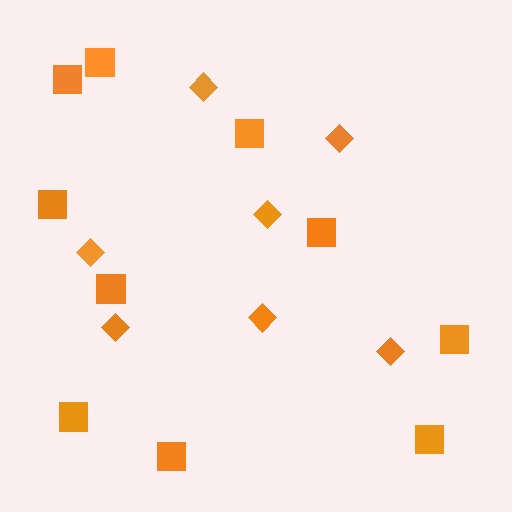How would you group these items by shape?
There are 2 groups: one group of squares (10) and one group of diamonds (7).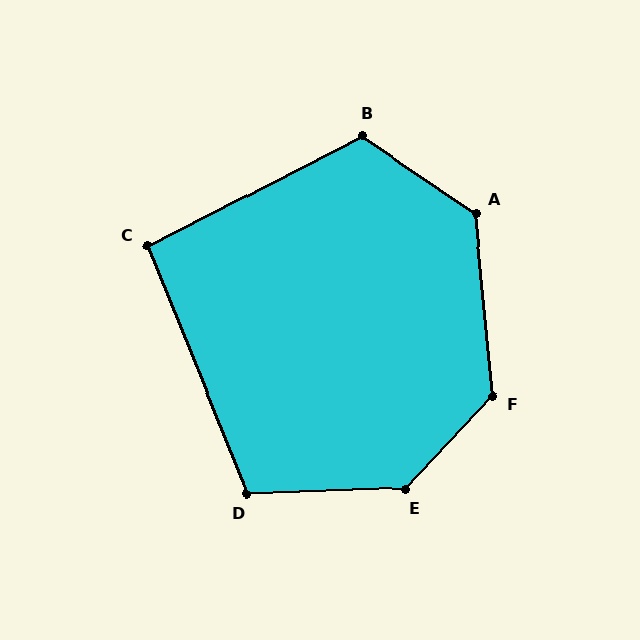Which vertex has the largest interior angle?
E, at approximately 135 degrees.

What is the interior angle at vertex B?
Approximately 119 degrees (obtuse).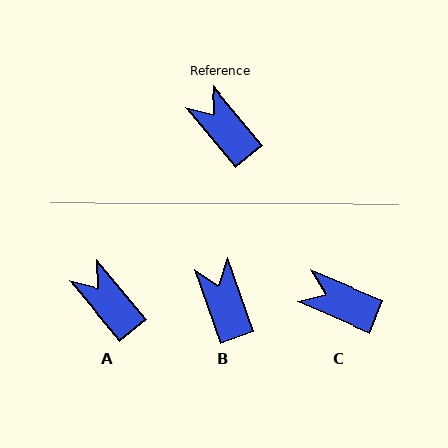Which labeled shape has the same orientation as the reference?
A.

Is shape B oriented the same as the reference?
No, it is off by about 20 degrees.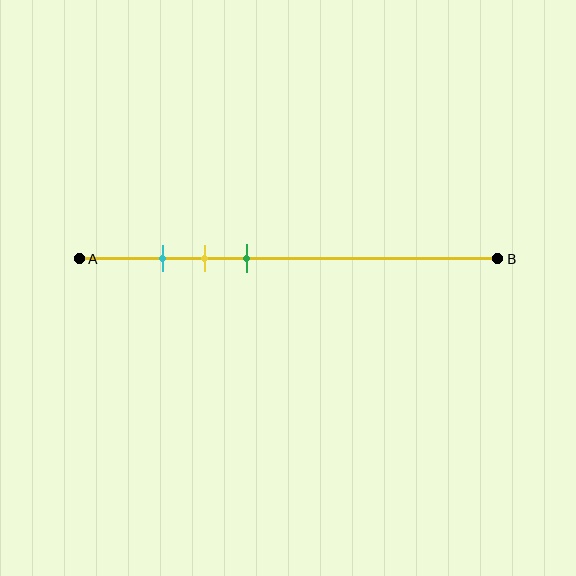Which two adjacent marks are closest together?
The cyan and yellow marks are the closest adjacent pair.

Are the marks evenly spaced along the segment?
Yes, the marks are approximately evenly spaced.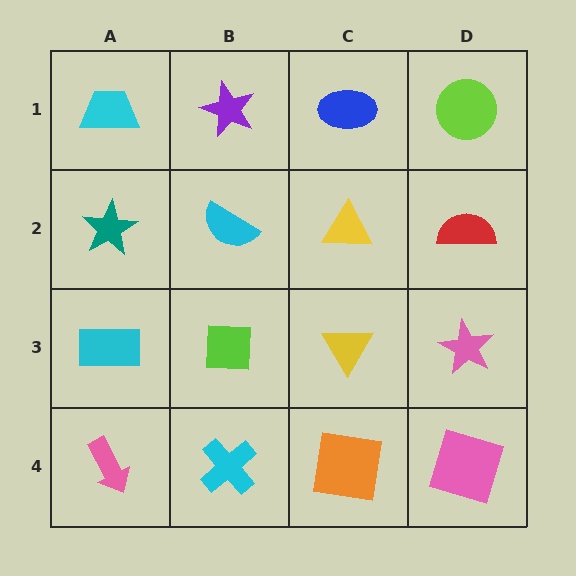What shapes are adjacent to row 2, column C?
A blue ellipse (row 1, column C), a yellow triangle (row 3, column C), a cyan semicircle (row 2, column B), a red semicircle (row 2, column D).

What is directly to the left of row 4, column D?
An orange square.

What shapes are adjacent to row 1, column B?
A cyan semicircle (row 2, column B), a cyan trapezoid (row 1, column A), a blue ellipse (row 1, column C).